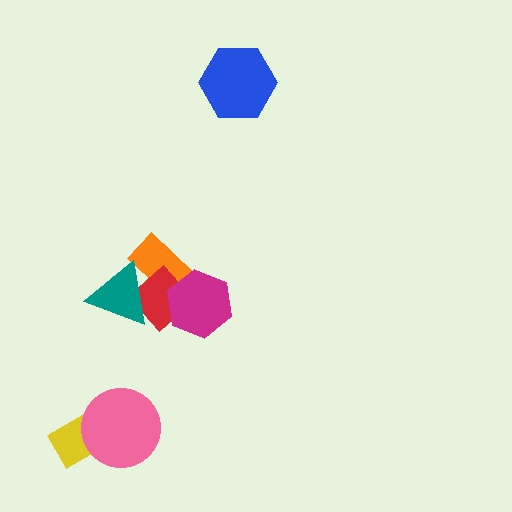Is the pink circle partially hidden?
No, no other shape covers it.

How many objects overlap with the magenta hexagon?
2 objects overlap with the magenta hexagon.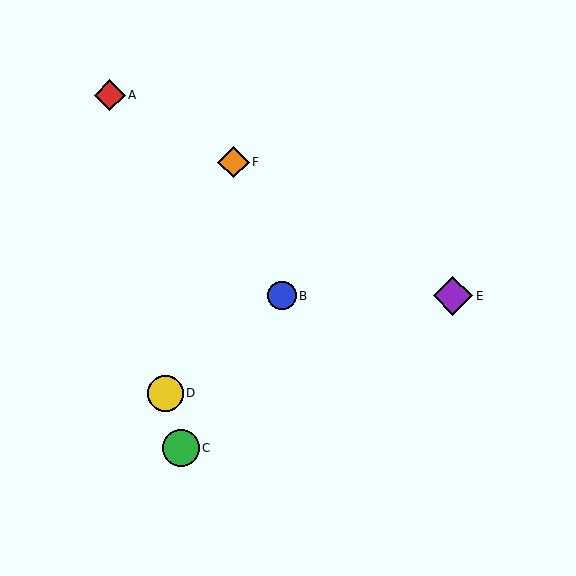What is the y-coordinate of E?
Object E is at y≈296.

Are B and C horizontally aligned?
No, B is at y≈296 and C is at y≈448.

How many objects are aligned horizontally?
2 objects (B, E) are aligned horizontally.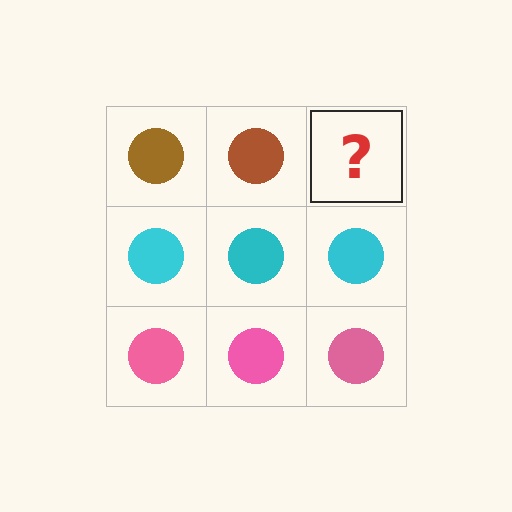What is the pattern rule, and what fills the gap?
The rule is that each row has a consistent color. The gap should be filled with a brown circle.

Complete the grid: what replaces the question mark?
The question mark should be replaced with a brown circle.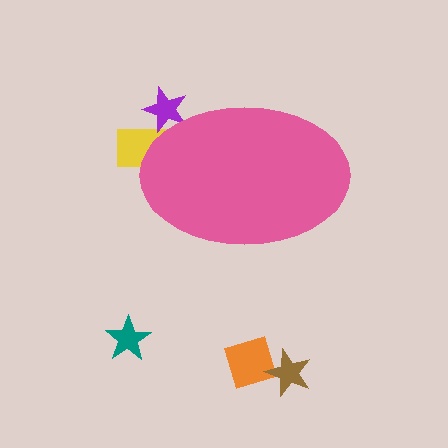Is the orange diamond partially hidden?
No, the orange diamond is fully visible.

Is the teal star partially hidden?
No, the teal star is fully visible.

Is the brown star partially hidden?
No, the brown star is fully visible.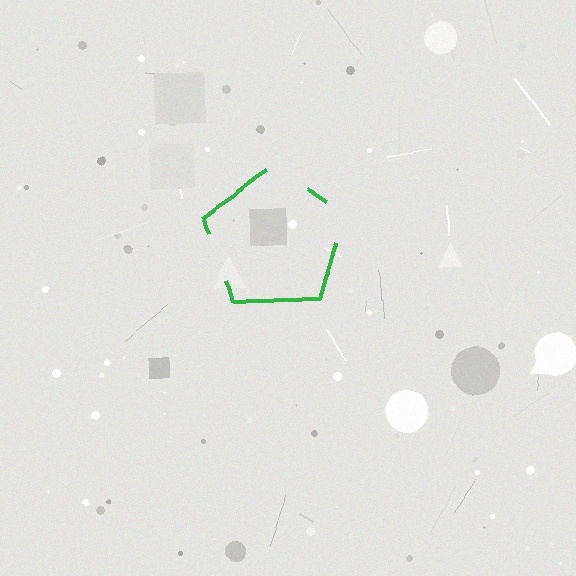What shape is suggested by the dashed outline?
The dashed outline suggests a pentagon.